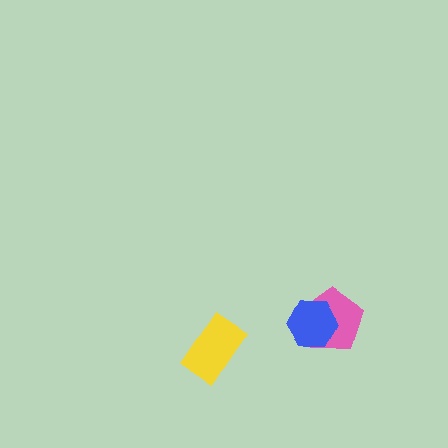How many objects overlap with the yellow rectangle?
0 objects overlap with the yellow rectangle.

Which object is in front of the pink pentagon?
The blue hexagon is in front of the pink pentagon.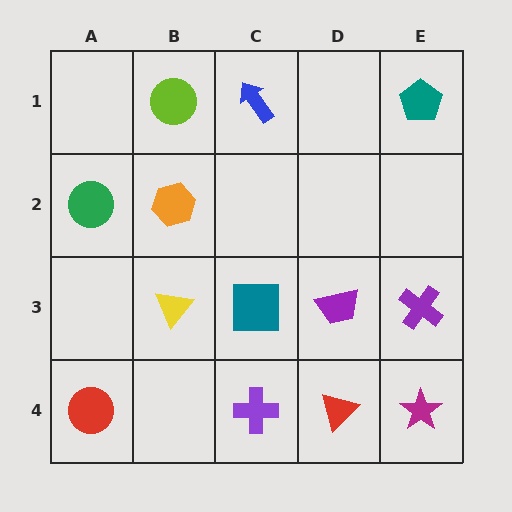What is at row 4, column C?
A purple cross.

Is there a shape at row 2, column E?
No, that cell is empty.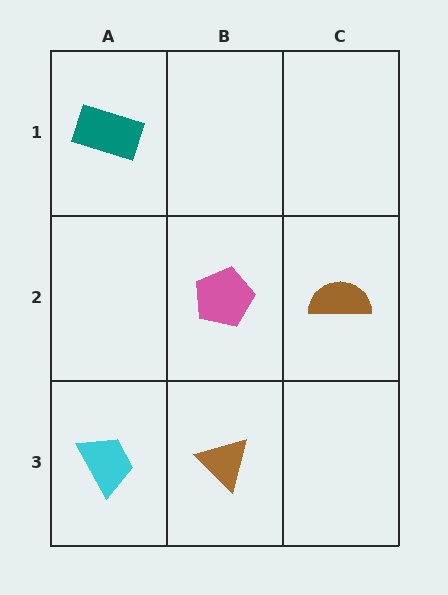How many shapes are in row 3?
2 shapes.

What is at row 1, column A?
A teal rectangle.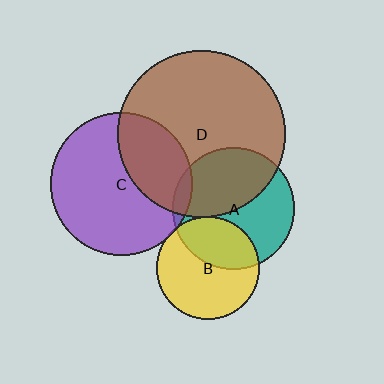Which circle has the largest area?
Circle D (brown).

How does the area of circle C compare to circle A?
Approximately 1.4 times.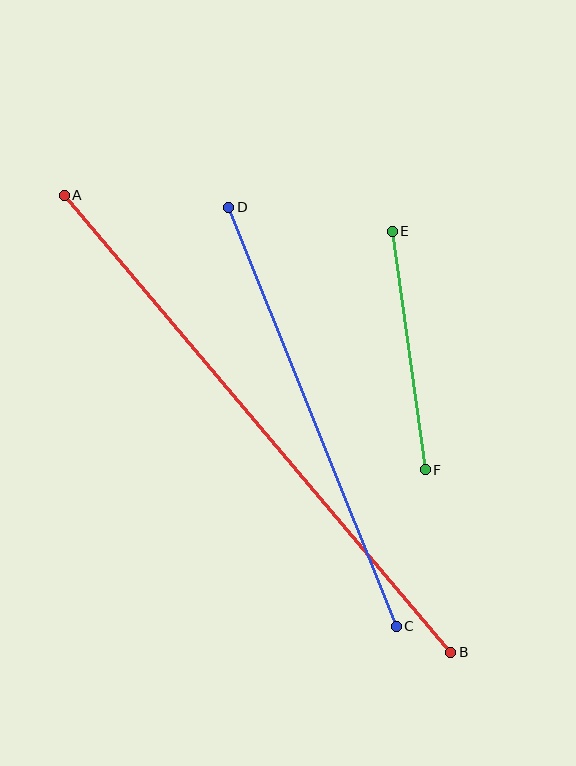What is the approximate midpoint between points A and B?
The midpoint is at approximately (257, 424) pixels.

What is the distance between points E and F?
The distance is approximately 241 pixels.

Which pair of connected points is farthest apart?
Points A and B are farthest apart.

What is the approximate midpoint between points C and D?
The midpoint is at approximately (313, 417) pixels.